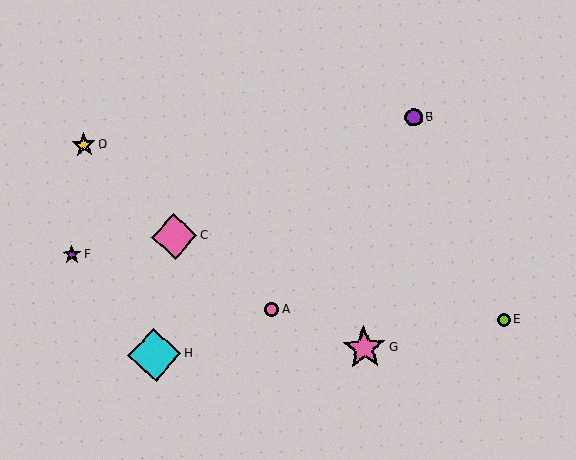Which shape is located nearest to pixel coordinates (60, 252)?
The purple star (labeled F) at (72, 255) is nearest to that location.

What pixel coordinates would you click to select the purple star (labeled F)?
Click at (72, 255) to select the purple star F.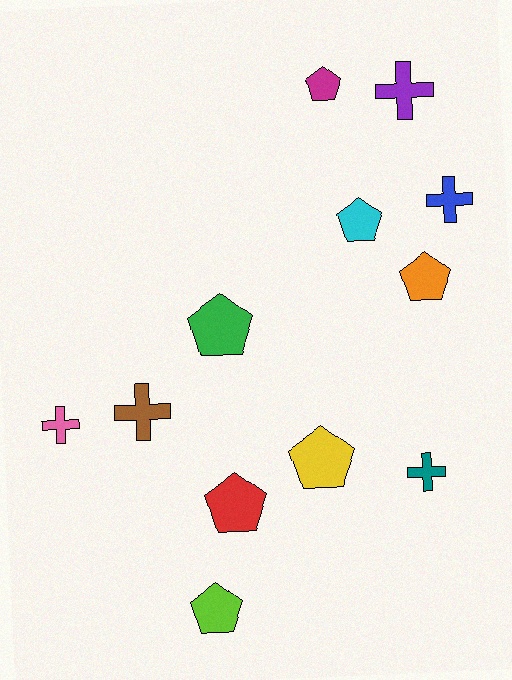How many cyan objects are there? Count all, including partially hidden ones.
There is 1 cyan object.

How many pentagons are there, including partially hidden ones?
There are 7 pentagons.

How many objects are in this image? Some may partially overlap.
There are 12 objects.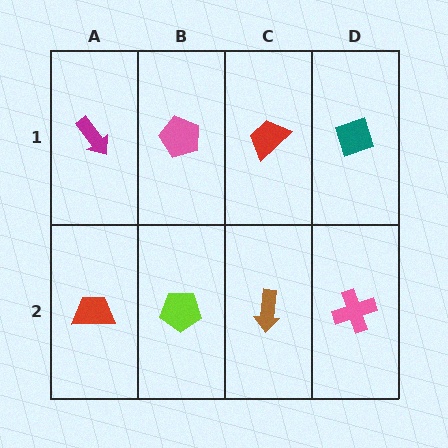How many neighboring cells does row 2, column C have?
3.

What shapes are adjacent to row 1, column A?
A red trapezoid (row 2, column A), a pink pentagon (row 1, column B).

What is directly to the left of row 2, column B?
A red trapezoid.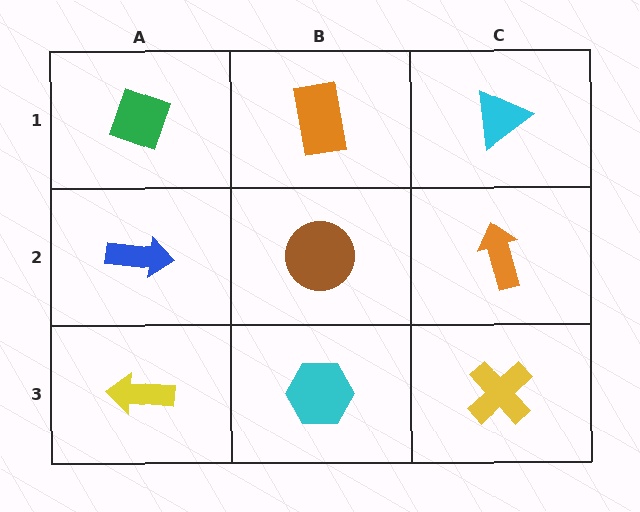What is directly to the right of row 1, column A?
An orange rectangle.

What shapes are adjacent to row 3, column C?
An orange arrow (row 2, column C), a cyan hexagon (row 3, column B).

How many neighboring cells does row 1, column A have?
2.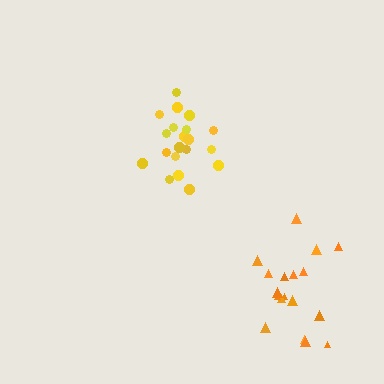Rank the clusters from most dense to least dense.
yellow, orange.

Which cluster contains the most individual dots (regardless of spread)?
Yellow (20).